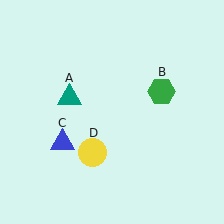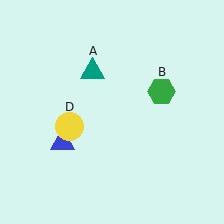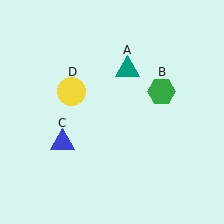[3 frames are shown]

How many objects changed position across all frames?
2 objects changed position: teal triangle (object A), yellow circle (object D).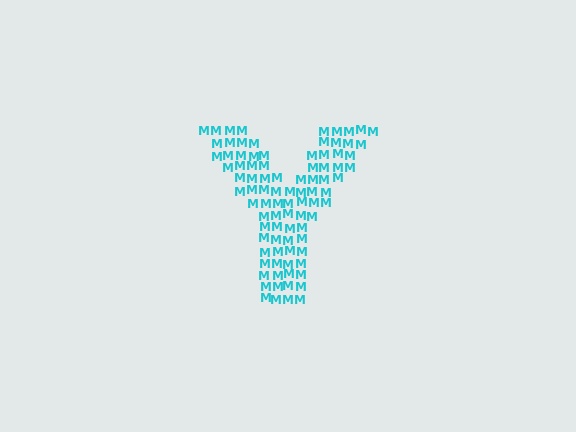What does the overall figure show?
The overall figure shows the letter Y.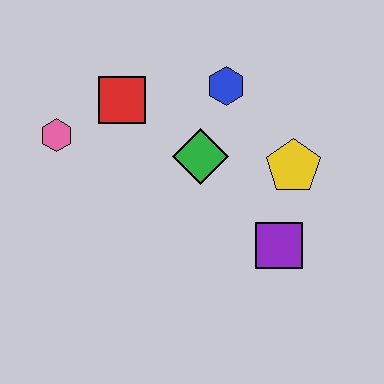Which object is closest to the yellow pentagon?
The purple square is closest to the yellow pentagon.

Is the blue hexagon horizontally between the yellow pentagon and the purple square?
No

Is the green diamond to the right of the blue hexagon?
No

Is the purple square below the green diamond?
Yes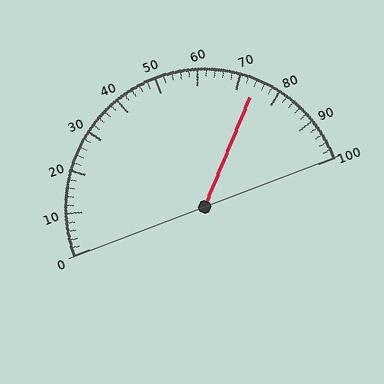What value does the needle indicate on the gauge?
The needle indicates approximately 74.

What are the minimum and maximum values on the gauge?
The gauge ranges from 0 to 100.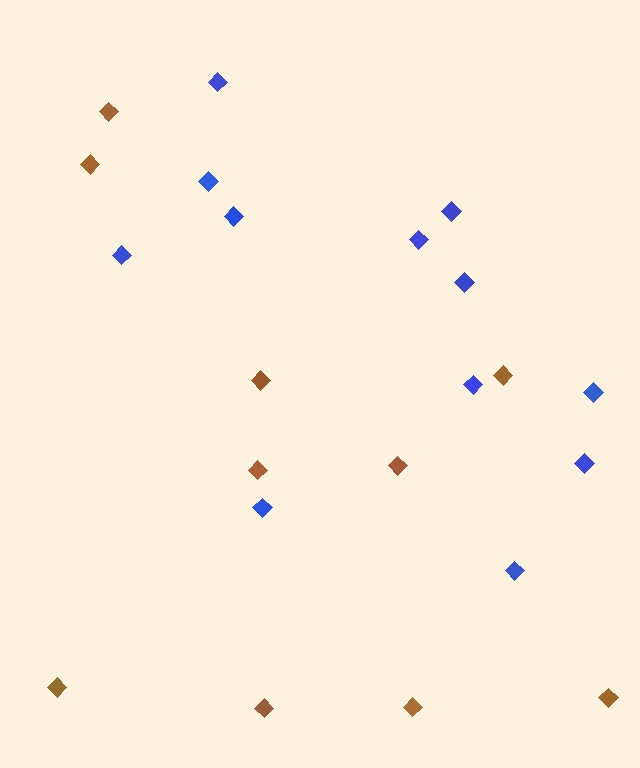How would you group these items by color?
There are 2 groups: one group of brown diamonds (10) and one group of blue diamonds (12).